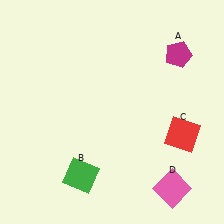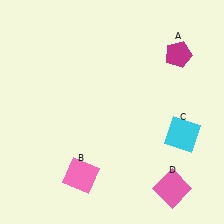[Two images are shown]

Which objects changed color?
B changed from green to pink. C changed from red to cyan.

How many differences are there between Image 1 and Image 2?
There are 2 differences between the two images.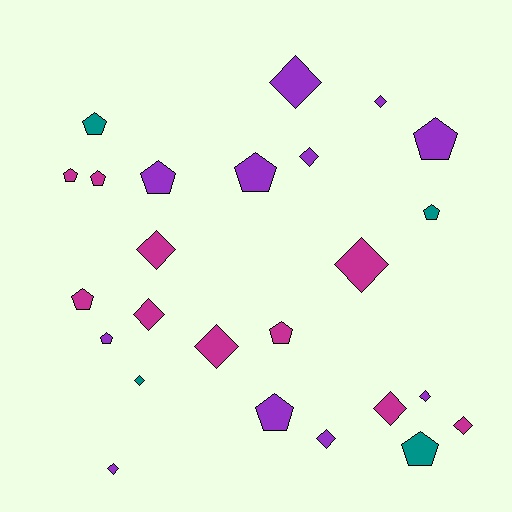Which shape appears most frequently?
Diamond, with 13 objects.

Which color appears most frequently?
Purple, with 11 objects.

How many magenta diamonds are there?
There are 6 magenta diamonds.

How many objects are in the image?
There are 25 objects.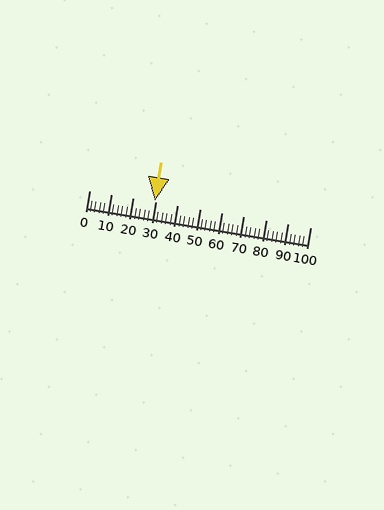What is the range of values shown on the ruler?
The ruler shows values from 0 to 100.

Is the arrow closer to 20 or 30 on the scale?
The arrow is closer to 30.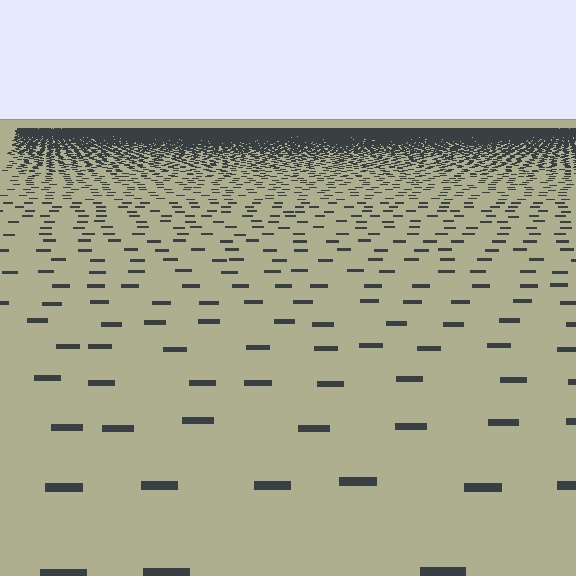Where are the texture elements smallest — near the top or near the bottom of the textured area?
Near the top.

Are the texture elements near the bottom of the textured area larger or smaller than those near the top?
Larger. Near the bottom, elements are closer to the viewer and appear at a bigger on-screen size.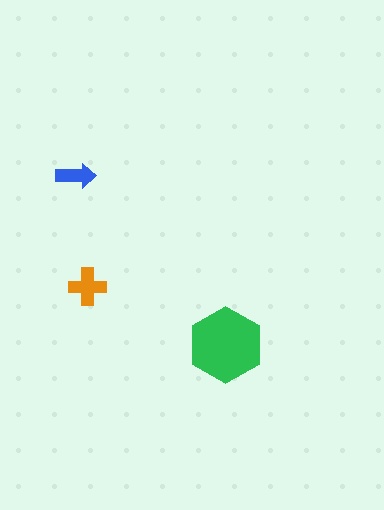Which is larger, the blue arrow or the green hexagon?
The green hexagon.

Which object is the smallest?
The blue arrow.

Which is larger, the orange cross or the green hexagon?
The green hexagon.